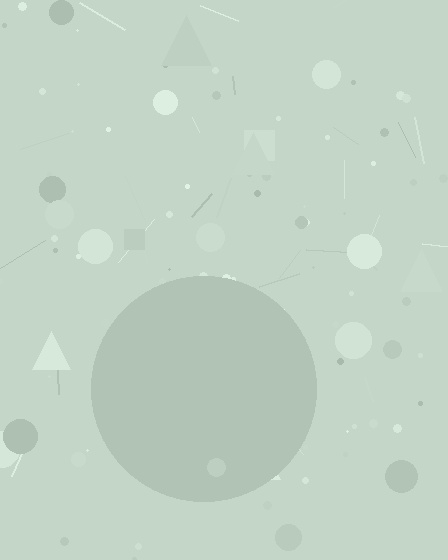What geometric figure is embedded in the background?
A circle is embedded in the background.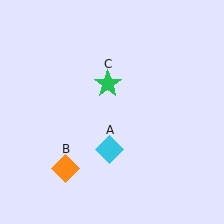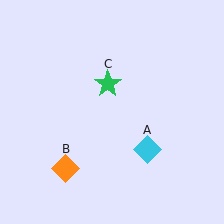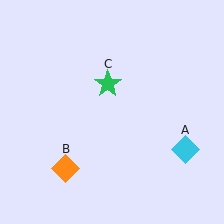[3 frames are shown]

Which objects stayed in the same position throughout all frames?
Orange diamond (object B) and green star (object C) remained stationary.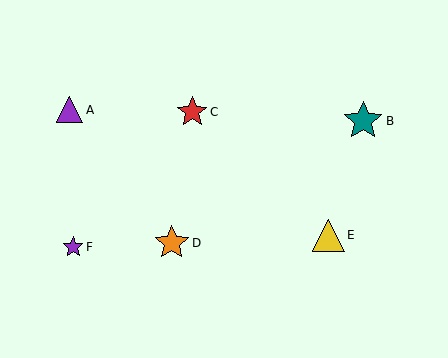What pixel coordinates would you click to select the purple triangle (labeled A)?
Click at (70, 110) to select the purple triangle A.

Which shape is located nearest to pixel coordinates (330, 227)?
The yellow triangle (labeled E) at (328, 235) is nearest to that location.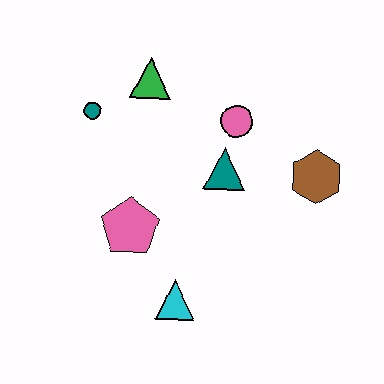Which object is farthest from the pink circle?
The cyan triangle is farthest from the pink circle.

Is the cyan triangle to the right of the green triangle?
Yes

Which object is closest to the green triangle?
The teal circle is closest to the green triangle.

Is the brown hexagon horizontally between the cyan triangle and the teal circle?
No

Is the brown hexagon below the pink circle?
Yes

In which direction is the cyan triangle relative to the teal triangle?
The cyan triangle is below the teal triangle.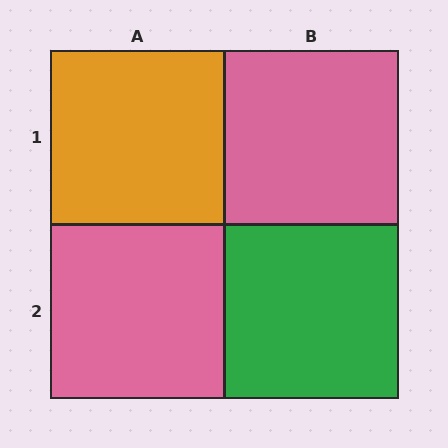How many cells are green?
1 cell is green.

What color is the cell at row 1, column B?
Pink.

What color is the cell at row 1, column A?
Orange.